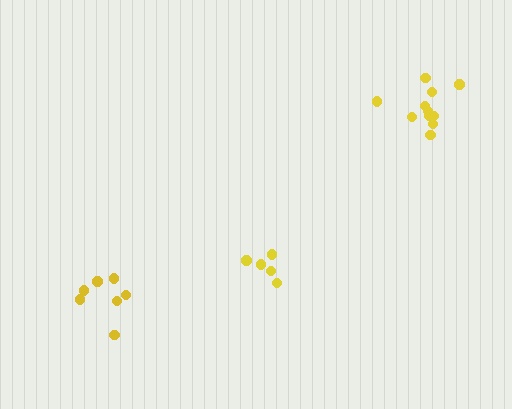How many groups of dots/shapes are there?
There are 3 groups.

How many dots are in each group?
Group 1: 5 dots, Group 2: 7 dots, Group 3: 11 dots (23 total).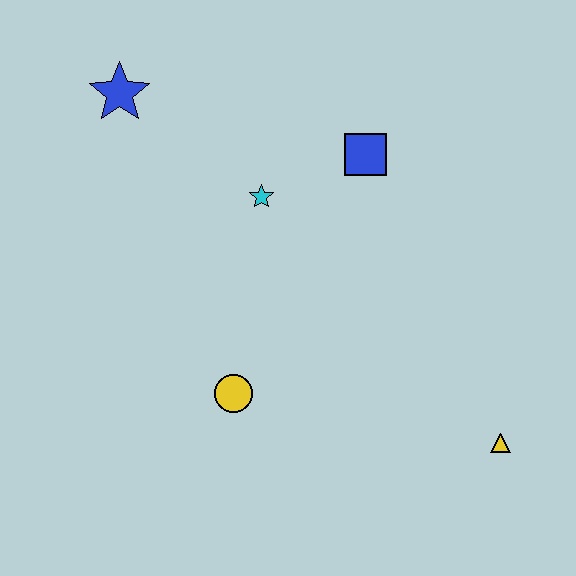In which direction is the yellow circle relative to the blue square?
The yellow circle is below the blue square.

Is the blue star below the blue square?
No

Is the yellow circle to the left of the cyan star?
Yes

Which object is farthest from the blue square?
The yellow triangle is farthest from the blue square.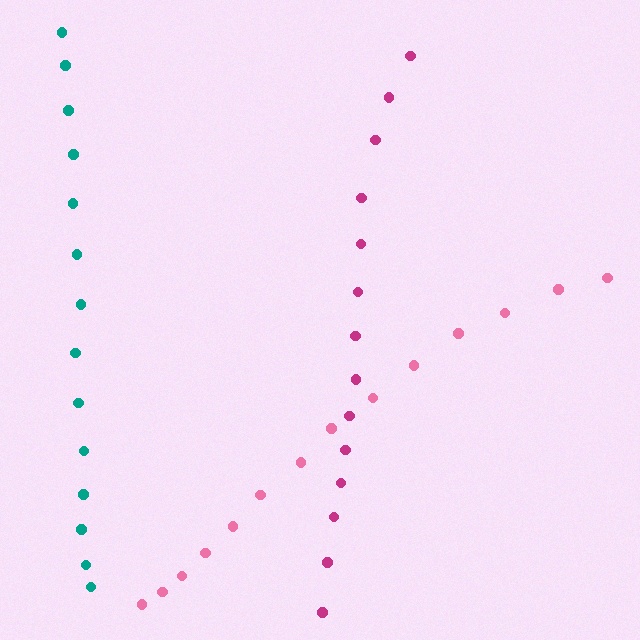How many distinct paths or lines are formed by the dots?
There are 3 distinct paths.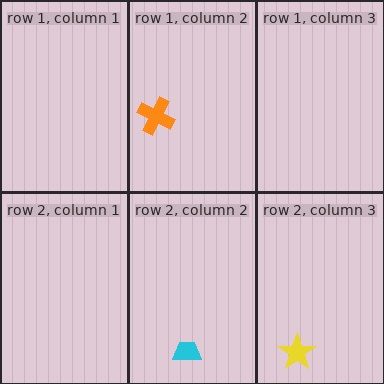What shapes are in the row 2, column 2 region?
The cyan trapezoid.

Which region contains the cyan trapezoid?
The row 2, column 2 region.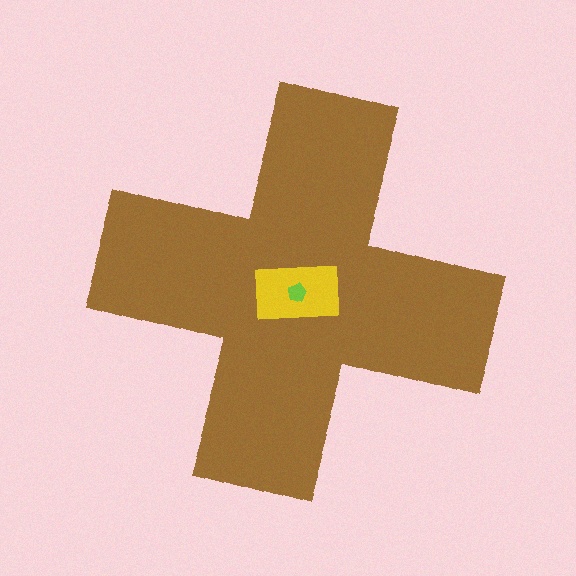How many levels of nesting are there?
3.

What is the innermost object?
The lime pentagon.